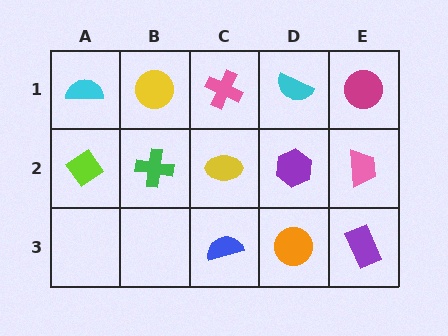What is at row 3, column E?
A purple rectangle.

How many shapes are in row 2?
5 shapes.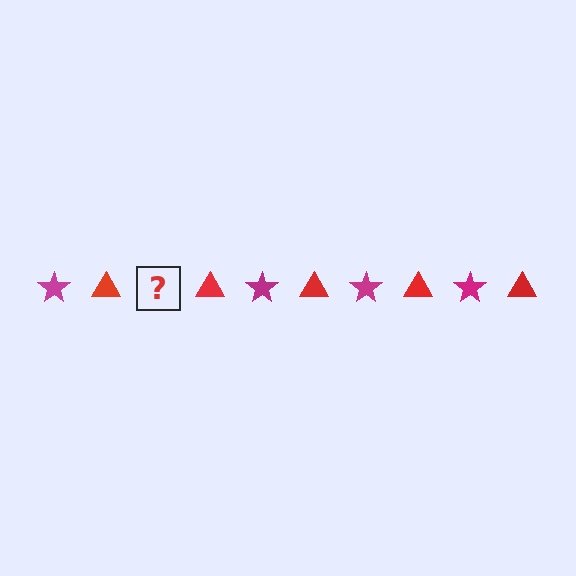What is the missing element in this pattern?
The missing element is a magenta star.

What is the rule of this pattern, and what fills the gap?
The rule is that the pattern alternates between magenta star and red triangle. The gap should be filled with a magenta star.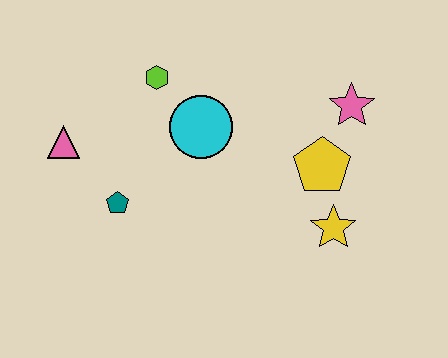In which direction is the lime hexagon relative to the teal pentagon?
The lime hexagon is above the teal pentagon.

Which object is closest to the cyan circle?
The lime hexagon is closest to the cyan circle.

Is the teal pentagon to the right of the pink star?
No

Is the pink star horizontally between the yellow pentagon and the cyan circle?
No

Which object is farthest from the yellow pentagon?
The pink triangle is farthest from the yellow pentagon.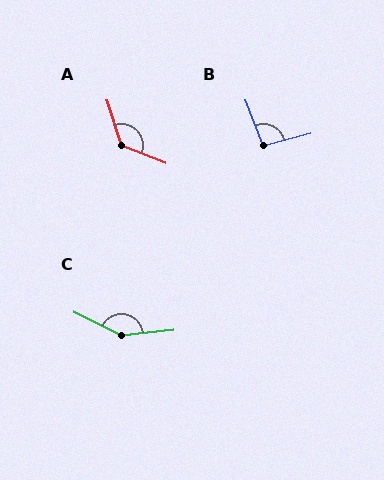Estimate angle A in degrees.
Approximately 130 degrees.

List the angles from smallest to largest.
B (97°), A (130°), C (147°).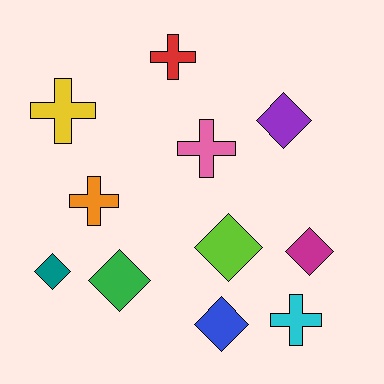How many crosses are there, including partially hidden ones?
There are 5 crosses.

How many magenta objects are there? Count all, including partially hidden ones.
There is 1 magenta object.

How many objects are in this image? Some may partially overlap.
There are 11 objects.